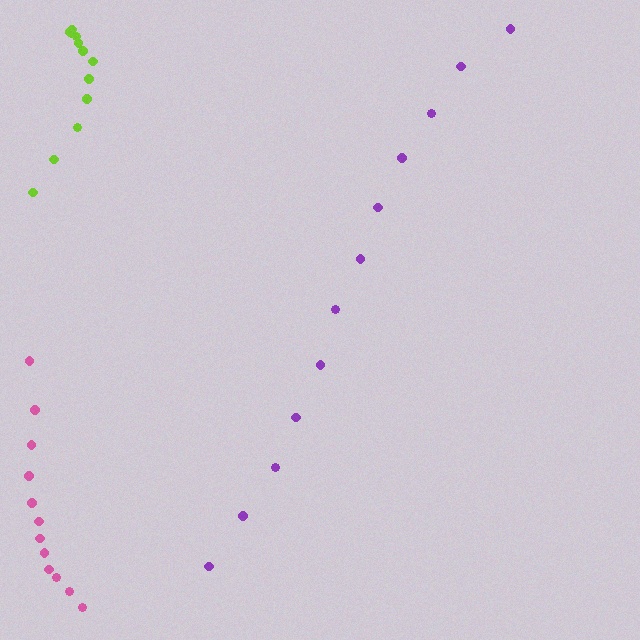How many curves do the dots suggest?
There are 3 distinct paths.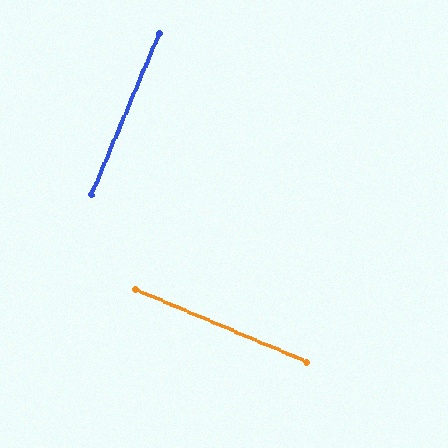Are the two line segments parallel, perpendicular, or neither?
Perpendicular — they meet at approximately 90°.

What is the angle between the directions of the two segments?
Approximately 90 degrees.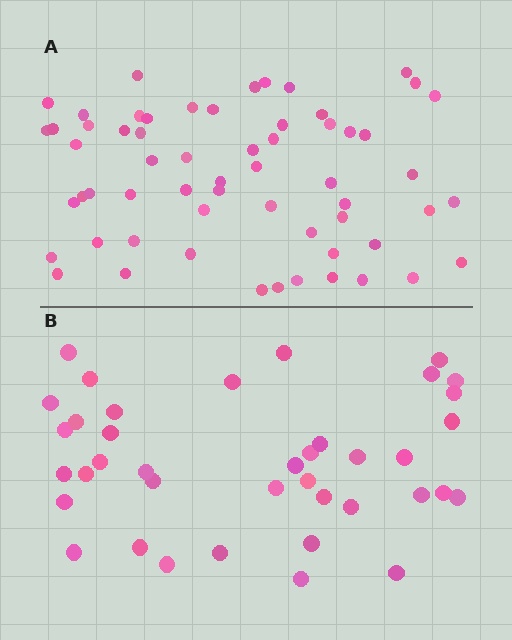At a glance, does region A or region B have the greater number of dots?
Region A (the top region) has more dots.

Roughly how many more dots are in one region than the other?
Region A has approximately 20 more dots than region B.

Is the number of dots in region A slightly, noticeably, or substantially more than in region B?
Region A has substantially more. The ratio is roughly 1.5 to 1.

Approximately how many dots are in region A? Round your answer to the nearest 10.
About 60 dots.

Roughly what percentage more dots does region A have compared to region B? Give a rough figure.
About 55% more.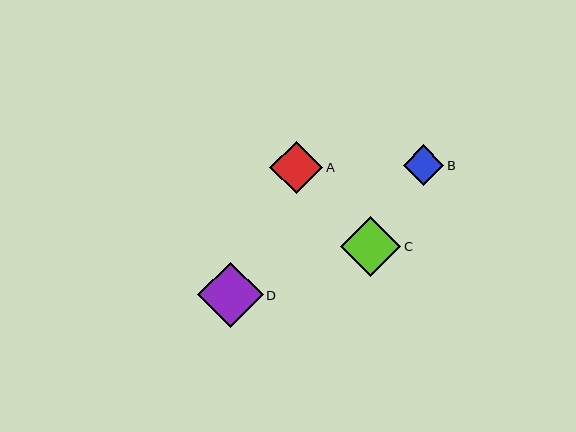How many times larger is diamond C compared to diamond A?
Diamond C is approximately 1.1 times the size of diamond A.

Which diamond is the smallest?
Diamond B is the smallest with a size of approximately 41 pixels.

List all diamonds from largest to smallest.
From largest to smallest: D, C, A, B.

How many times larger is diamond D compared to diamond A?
Diamond D is approximately 1.2 times the size of diamond A.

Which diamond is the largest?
Diamond D is the largest with a size of approximately 65 pixels.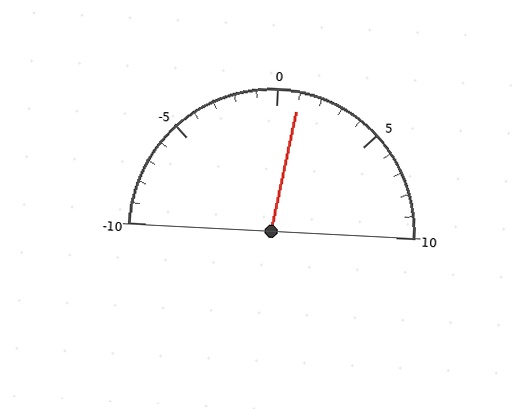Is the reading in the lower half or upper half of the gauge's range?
The reading is in the upper half of the range (-10 to 10).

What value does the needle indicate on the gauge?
The needle indicates approximately 1.